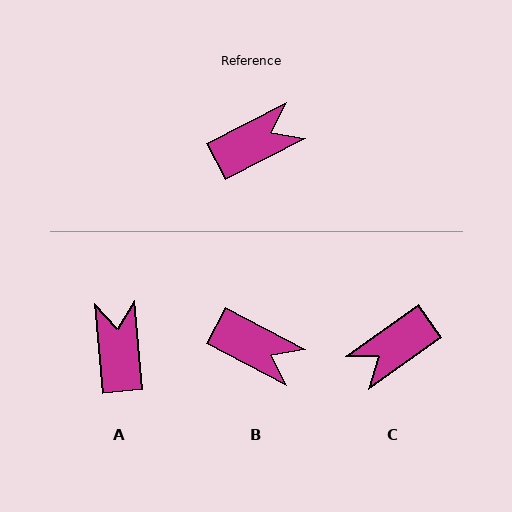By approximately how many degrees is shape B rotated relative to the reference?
Approximately 55 degrees clockwise.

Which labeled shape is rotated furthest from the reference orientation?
C, about 172 degrees away.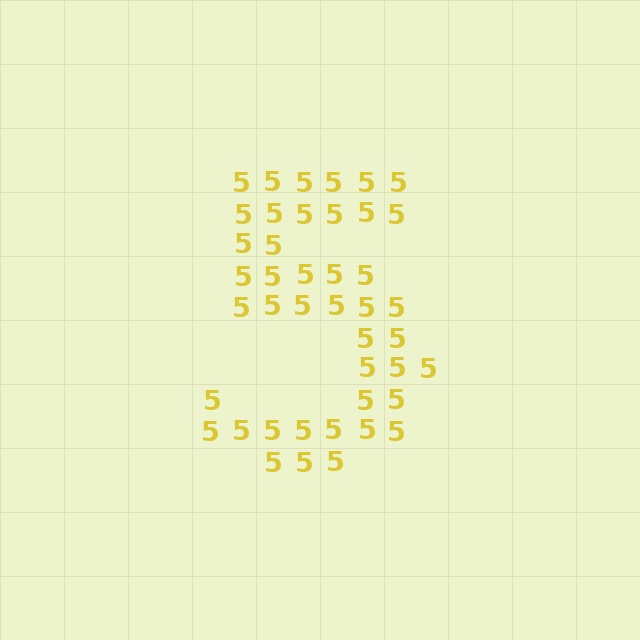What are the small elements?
The small elements are digit 5's.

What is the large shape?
The large shape is the digit 5.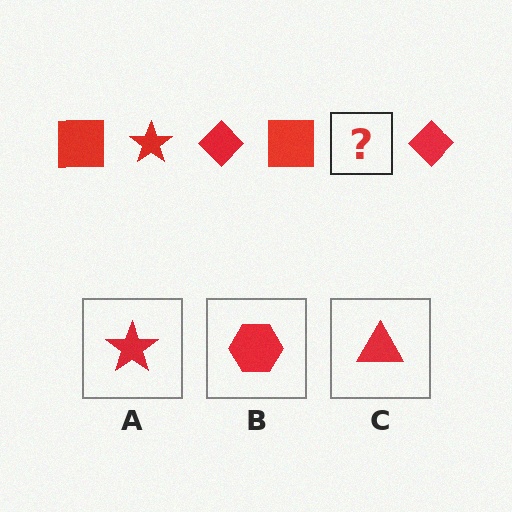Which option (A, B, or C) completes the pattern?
A.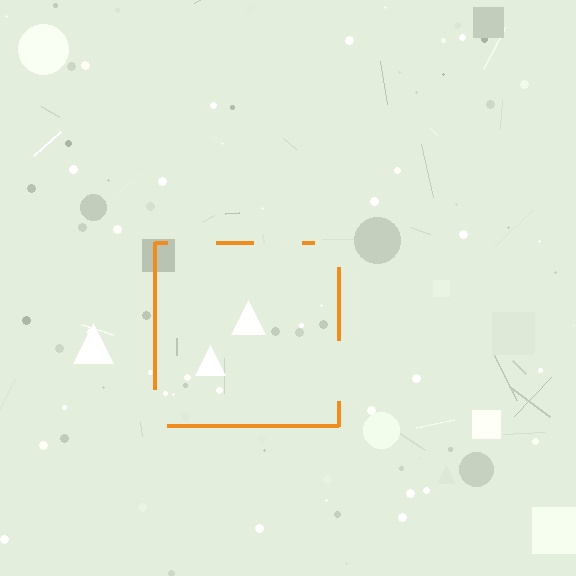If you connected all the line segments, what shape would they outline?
They would outline a square.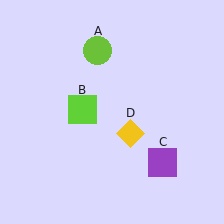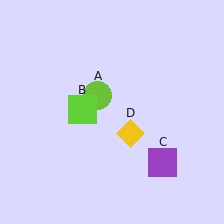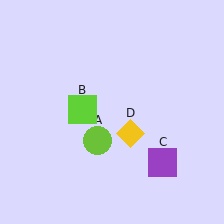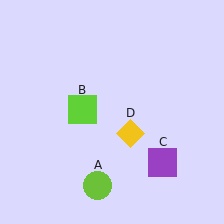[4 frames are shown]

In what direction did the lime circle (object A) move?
The lime circle (object A) moved down.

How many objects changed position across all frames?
1 object changed position: lime circle (object A).